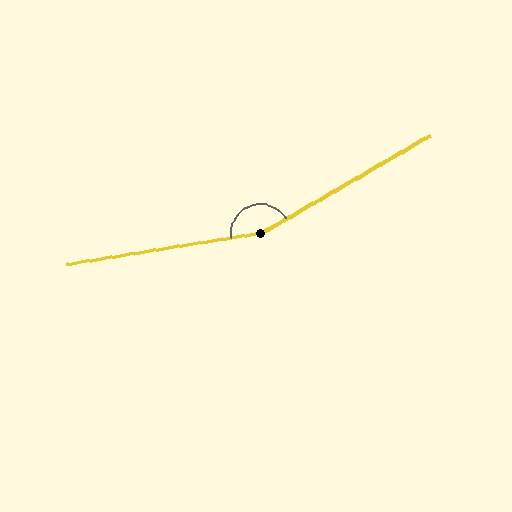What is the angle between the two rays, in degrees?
Approximately 159 degrees.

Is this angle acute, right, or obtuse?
It is obtuse.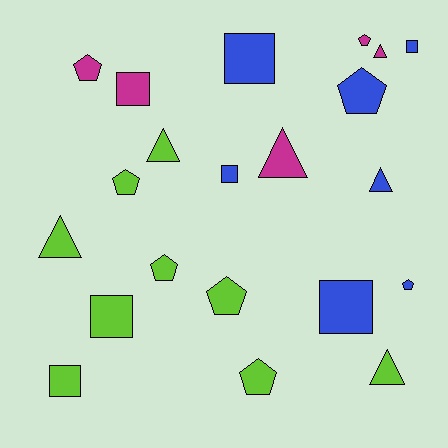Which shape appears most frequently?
Pentagon, with 8 objects.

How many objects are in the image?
There are 21 objects.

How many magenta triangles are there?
There are 2 magenta triangles.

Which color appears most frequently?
Lime, with 9 objects.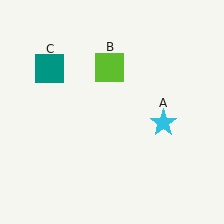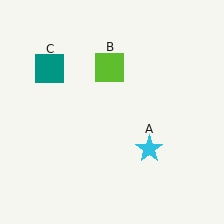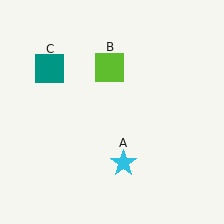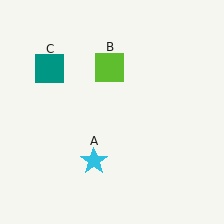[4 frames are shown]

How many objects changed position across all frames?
1 object changed position: cyan star (object A).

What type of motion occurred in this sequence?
The cyan star (object A) rotated clockwise around the center of the scene.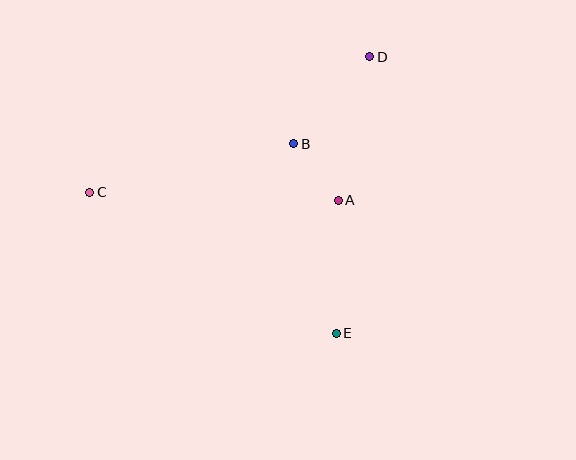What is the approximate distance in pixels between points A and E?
The distance between A and E is approximately 133 pixels.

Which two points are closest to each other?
Points A and B are closest to each other.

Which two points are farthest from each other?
Points C and D are farthest from each other.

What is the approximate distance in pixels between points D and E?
The distance between D and E is approximately 279 pixels.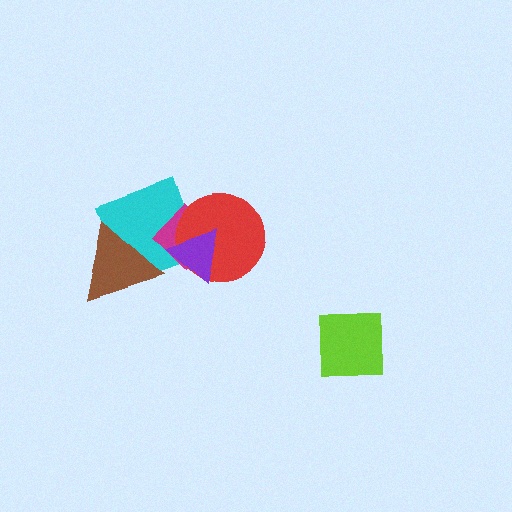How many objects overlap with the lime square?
0 objects overlap with the lime square.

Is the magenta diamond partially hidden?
Yes, it is partially covered by another shape.